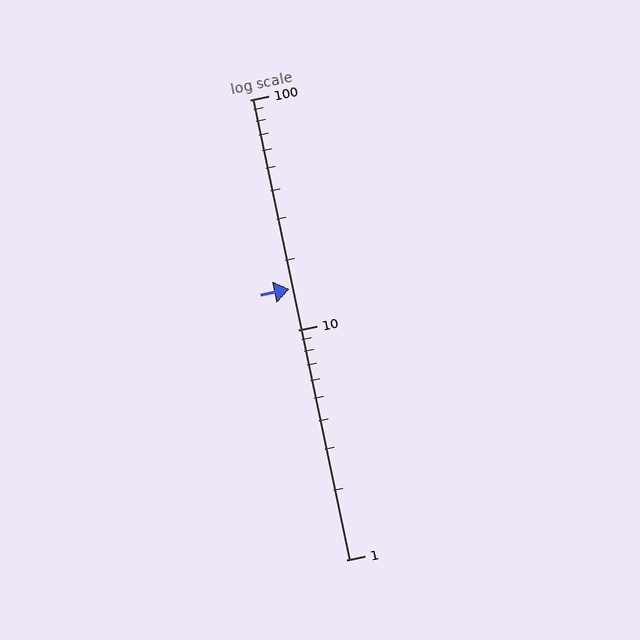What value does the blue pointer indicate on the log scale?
The pointer indicates approximately 15.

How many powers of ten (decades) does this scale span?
The scale spans 2 decades, from 1 to 100.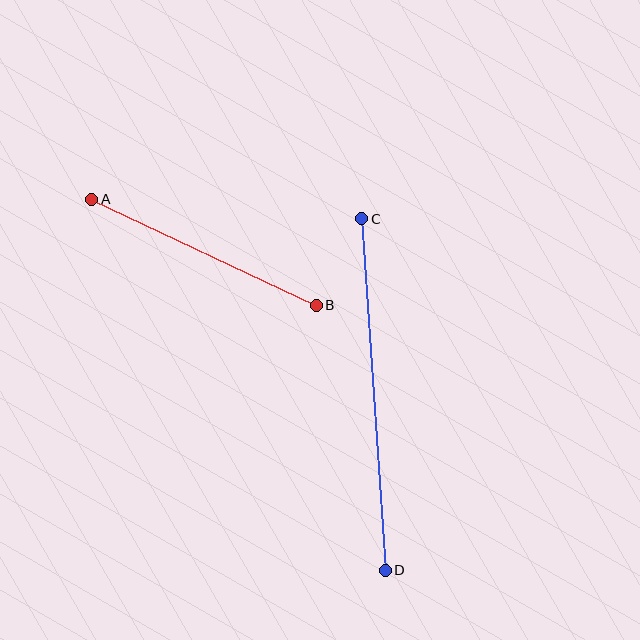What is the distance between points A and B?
The distance is approximately 248 pixels.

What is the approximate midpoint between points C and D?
The midpoint is at approximately (374, 394) pixels.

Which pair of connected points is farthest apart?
Points C and D are farthest apart.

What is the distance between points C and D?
The distance is approximately 353 pixels.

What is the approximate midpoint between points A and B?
The midpoint is at approximately (204, 252) pixels.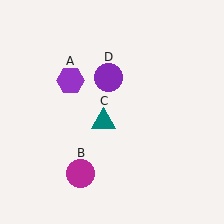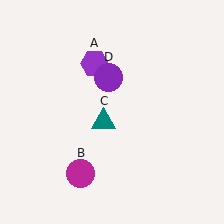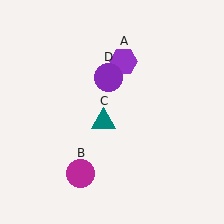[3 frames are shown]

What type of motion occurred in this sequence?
The purple hexagon (object A) rotated clockwise around the center of the scene.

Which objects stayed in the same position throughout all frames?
Magenta circle (object B) and teal triangle (object C) and purple circle (object D) remained stationary.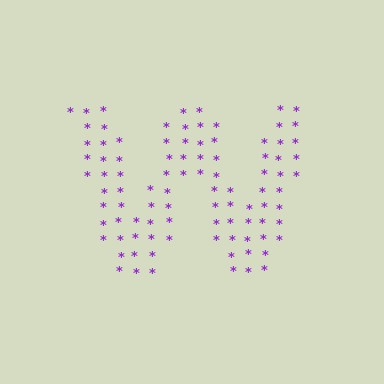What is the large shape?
The large shape is the letter W.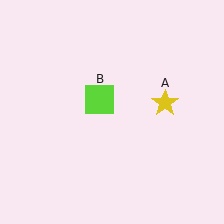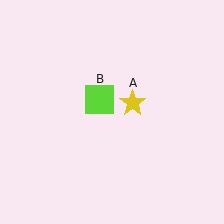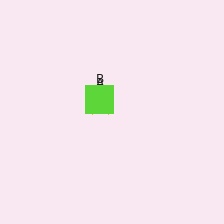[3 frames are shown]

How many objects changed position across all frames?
1 object changed position: yellow star (object A).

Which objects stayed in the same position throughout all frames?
Lime square (object B) remained stationary.